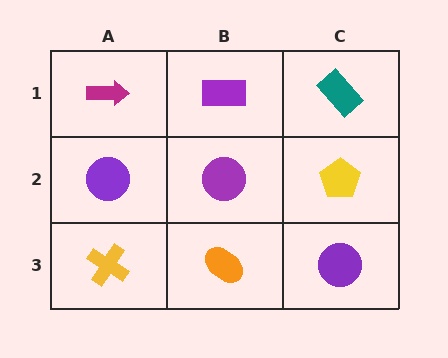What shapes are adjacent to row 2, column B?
A purple rectangle (row 1, column B), an orange ellipse (row 3, column B), a purple circle (row 2, column A), a yellow pentagon (row 2, column C).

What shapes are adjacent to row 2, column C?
A teal rectangle (row 1, column C), a purple circle (row 3, column C), a purple circle (row 2, column B).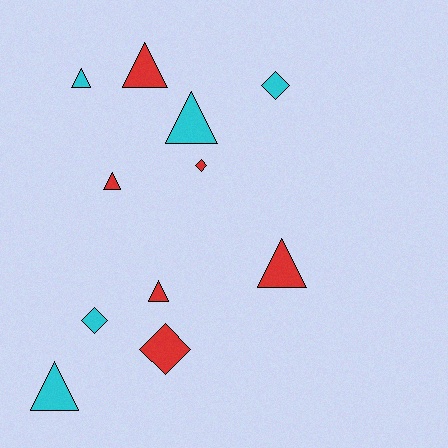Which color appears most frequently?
Red, with 6 objects.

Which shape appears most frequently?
Triangle, with 7 objects.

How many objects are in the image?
There are 11 objects.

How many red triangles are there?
There are 4 red triangles.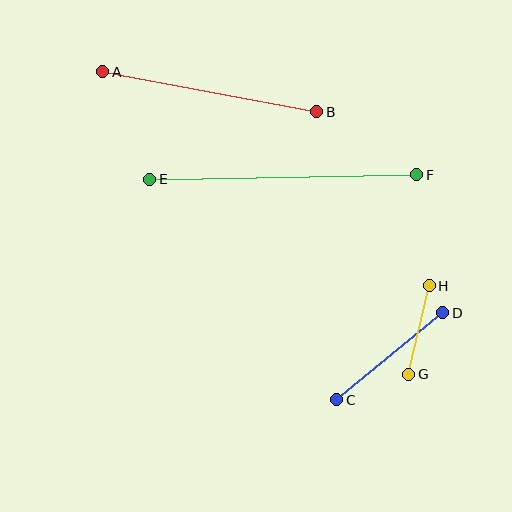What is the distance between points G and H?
The distance is approximately 90 pixels.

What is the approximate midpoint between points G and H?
The midpoint is at approximately (419, 330) pixels.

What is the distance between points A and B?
The distance is approximately 218 pixels.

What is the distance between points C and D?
The distance is approximately 137 pixels.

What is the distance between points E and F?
The distance is approximately 267 pixels.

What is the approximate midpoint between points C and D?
The midpoint is at approximately (390, 356) pixels.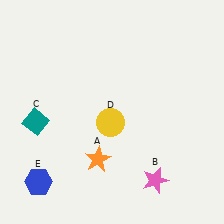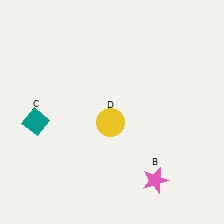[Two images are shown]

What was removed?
The blue hexagon (E), the orange star (A) were removed in Image 2.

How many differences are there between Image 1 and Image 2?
There are 2 differences between the two images.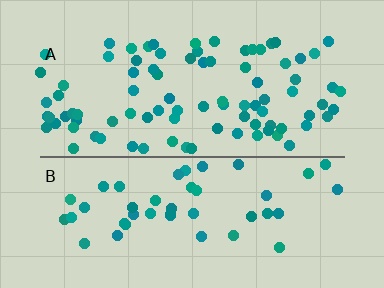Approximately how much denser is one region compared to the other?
Approximately 1.9× — region A over region B.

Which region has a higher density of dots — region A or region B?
A (the top).